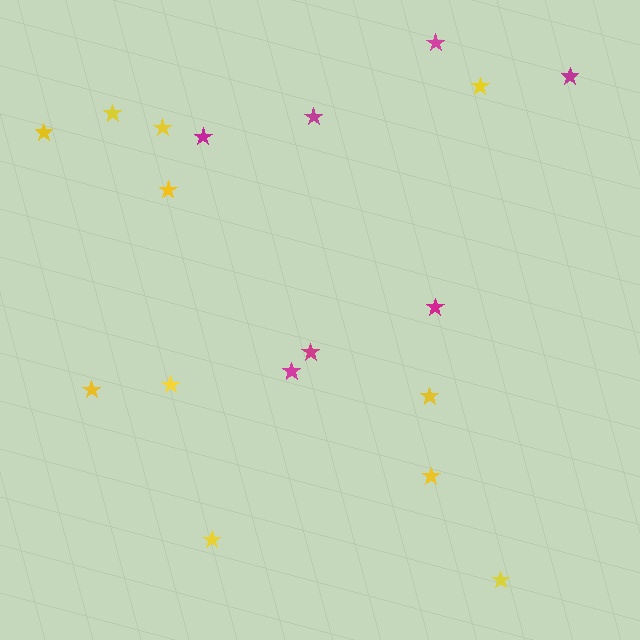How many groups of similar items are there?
There are 2 groups: one group of magenta stars (7) and one group of yellow stars (11).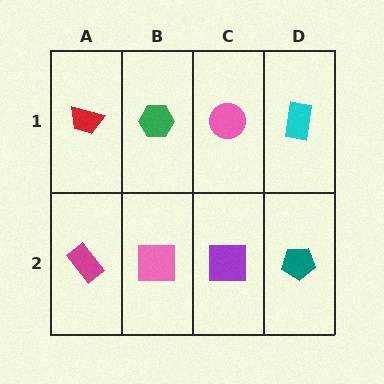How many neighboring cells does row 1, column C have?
3.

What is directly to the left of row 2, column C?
A pink square.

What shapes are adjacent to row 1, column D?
A teal pentagon (row 2, column D), a pink circle (row 1, column C).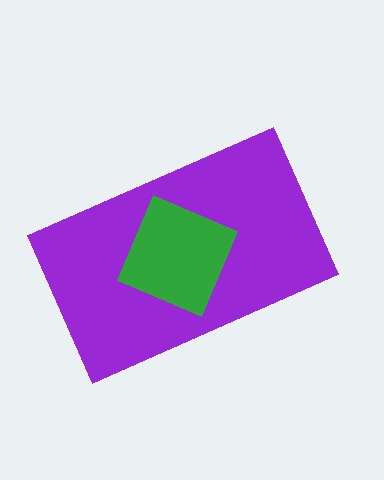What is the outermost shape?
The purple rectangle.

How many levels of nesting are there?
2.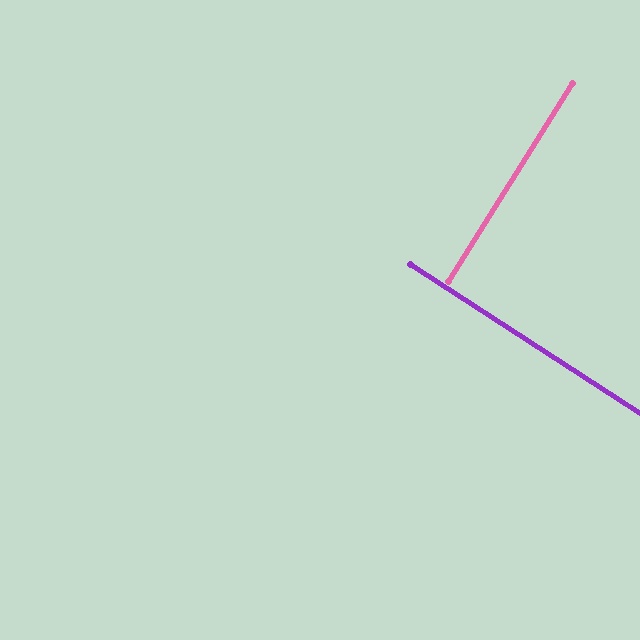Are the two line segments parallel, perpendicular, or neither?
Perpendicular — they meet at approximately 89°.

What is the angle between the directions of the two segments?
Approximately 89 degrees.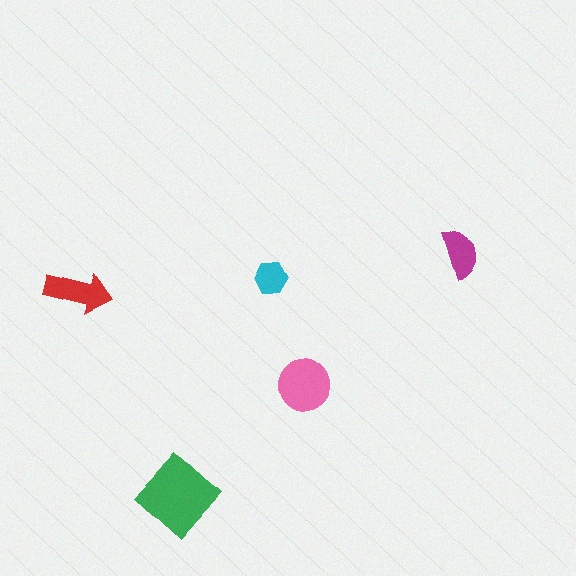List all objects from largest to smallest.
The green diamond, the pink circle, the red arrow, the magenta semicircle, the cyan hexagon.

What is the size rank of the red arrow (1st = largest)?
3rd.